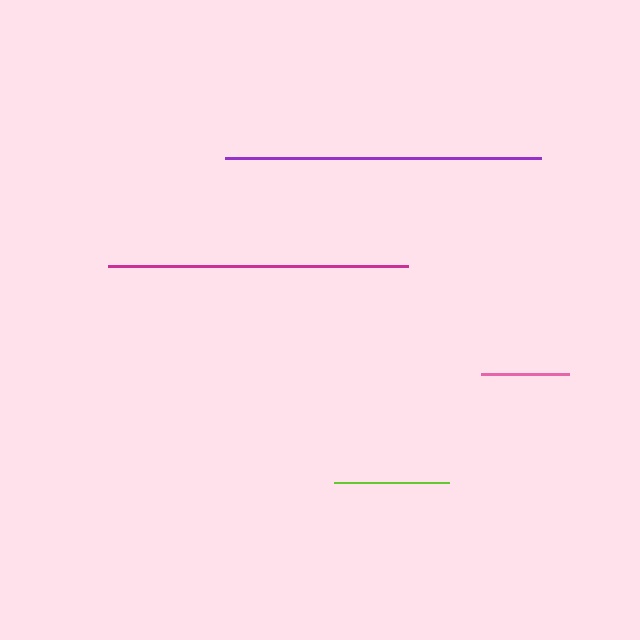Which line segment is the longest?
The purple line is the longest at approximately 316 pixels.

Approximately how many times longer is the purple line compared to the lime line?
The purple line is approximately 2.8 times the length of the lime line.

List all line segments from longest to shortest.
From longest to shortest: purple, magenta, lime, pink.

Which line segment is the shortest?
The pink line is the shortest at approximately 88 pixels.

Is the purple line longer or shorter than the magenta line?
The purple line is longer than the magenta line.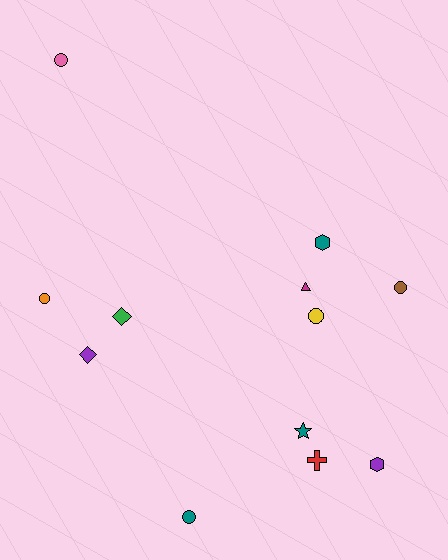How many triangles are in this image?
There is 1 triangle.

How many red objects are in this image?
There is 1 red object.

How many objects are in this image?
There are 12 objects.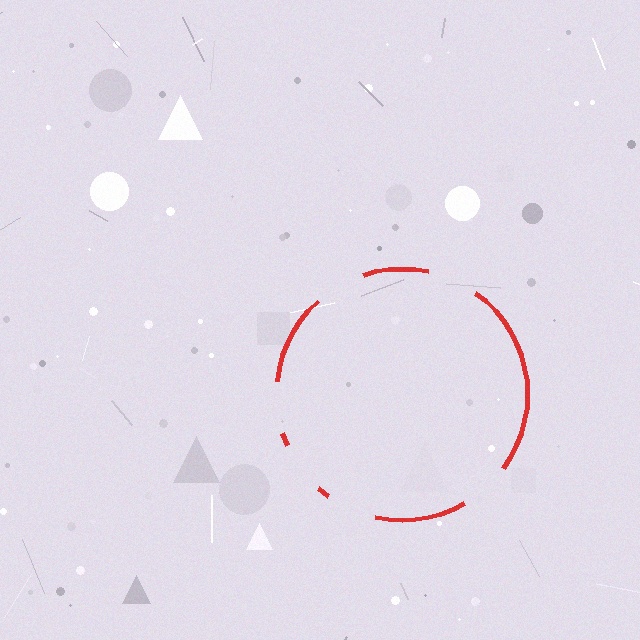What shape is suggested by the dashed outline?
The dashed outline suggests a circle.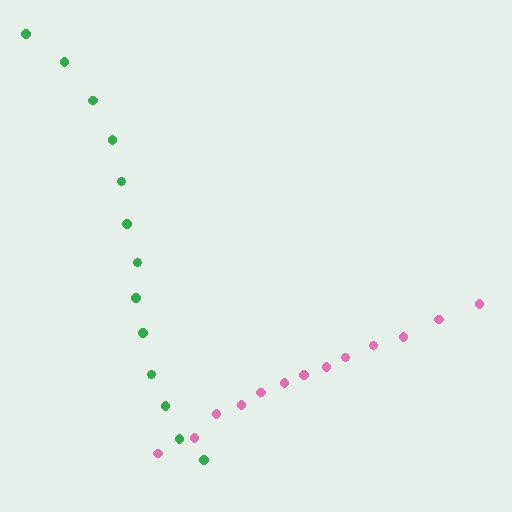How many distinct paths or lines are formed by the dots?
There are 2 distinct paths.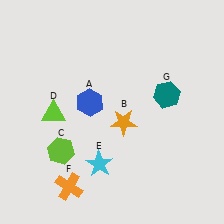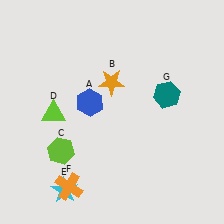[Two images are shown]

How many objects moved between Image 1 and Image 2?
2 objects moved between the two images.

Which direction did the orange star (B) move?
The orange star (B) moved up.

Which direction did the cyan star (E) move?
The cyan star (E) moved left.